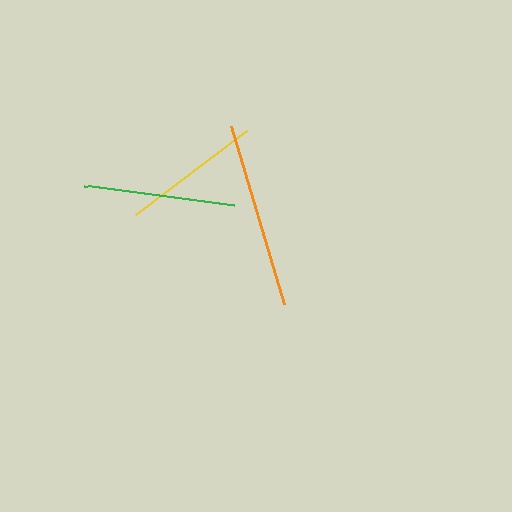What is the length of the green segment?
The green segment is approximately 151 pixels long.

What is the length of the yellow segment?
The yellow segment is approximately 138 pixels long.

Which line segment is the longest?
The orange line is the longest at approximately 186 pixels.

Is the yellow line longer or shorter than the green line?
The green line is longer than the yellow line.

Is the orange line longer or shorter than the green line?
The orange line is longer than the green line.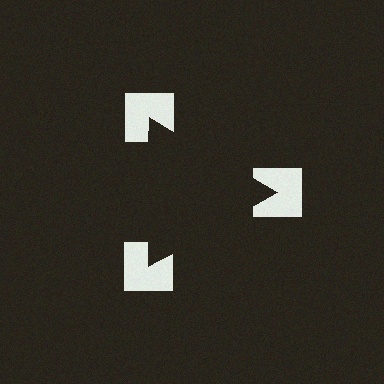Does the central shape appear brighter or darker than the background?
It typically appears slightly darker than the background, even though no actual brightness change is drawn.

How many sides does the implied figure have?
3 sides.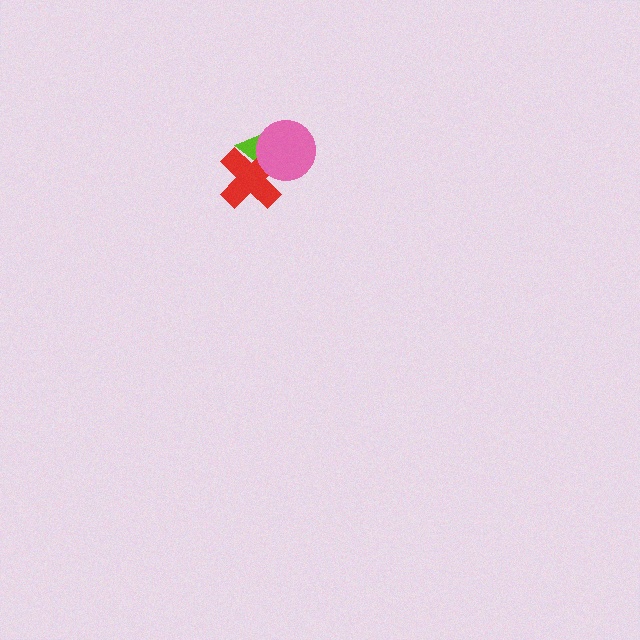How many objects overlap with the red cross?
2 objects overlap with the red cross.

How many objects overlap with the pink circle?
2 objects overlap with the pink circle.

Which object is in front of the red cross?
The pink circle is in front of the red cross.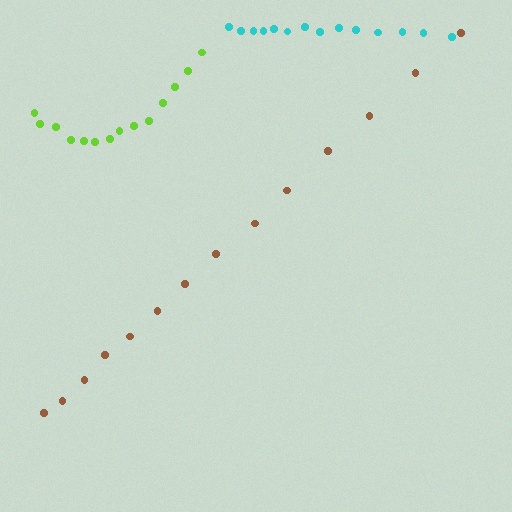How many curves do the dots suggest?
There are 3 distinct paths.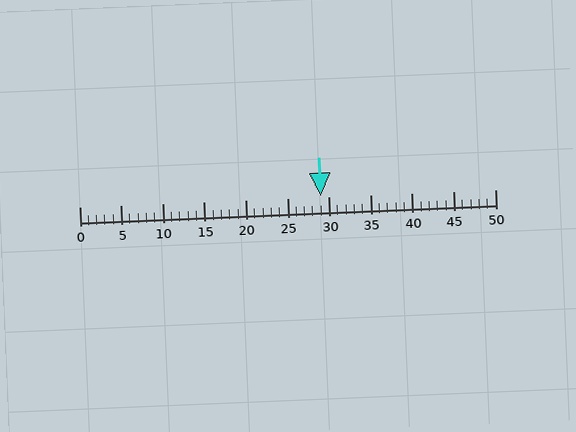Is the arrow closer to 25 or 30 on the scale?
The arrow is closer to 30.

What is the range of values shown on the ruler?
The ruler shows values from 0 to 50.